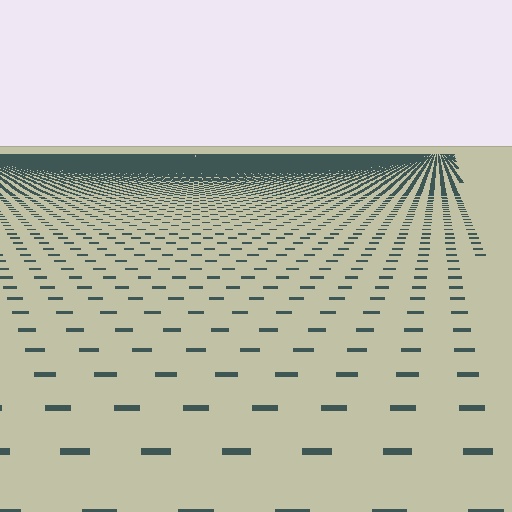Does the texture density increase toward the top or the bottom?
Density increases toward the top.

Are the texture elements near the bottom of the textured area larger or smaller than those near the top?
Larger. Near the bottom, elements are closer to the viewer and appear at a bigger on-screen size.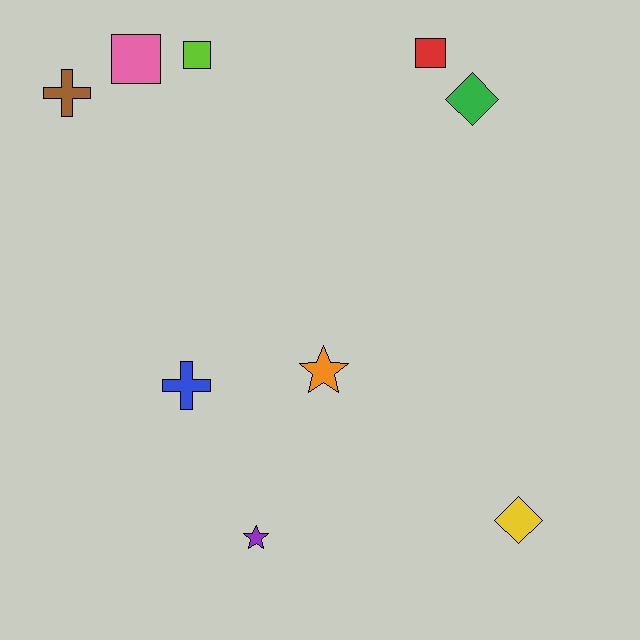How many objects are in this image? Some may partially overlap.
There are 9 objects.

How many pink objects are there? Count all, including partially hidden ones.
There is 1 pink object.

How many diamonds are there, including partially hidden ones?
There are 2 diamonds.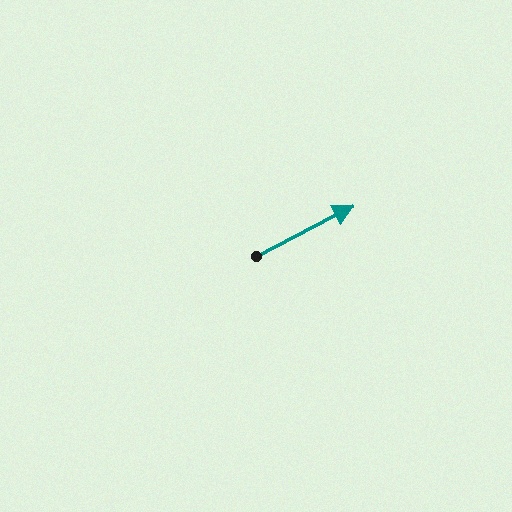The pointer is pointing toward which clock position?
Roughly 2 o'clock.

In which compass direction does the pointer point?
Northeast.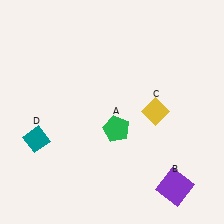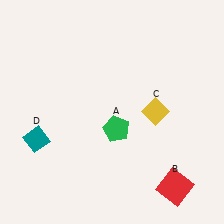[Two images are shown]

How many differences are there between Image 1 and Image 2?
There is 1 difference between the two images.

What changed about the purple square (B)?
In Image 1, B is purple. In Image 2, it changed to red.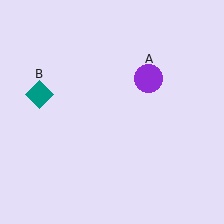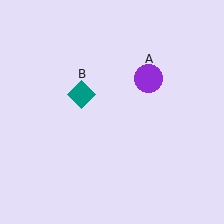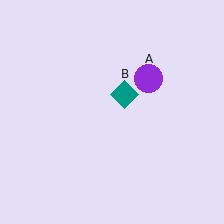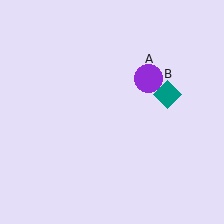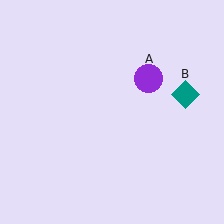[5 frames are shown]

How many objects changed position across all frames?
1 object changed position: teal diamond (object B).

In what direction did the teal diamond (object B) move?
The teal diamond (object B) moved right.